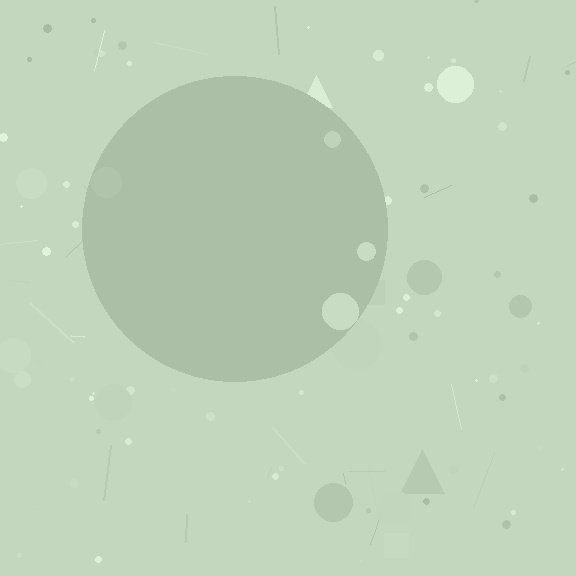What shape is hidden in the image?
A circle is hidden in the image.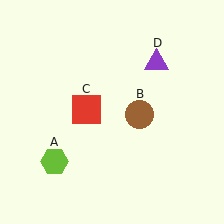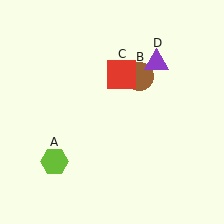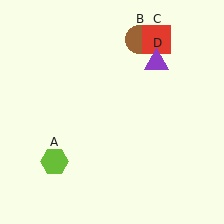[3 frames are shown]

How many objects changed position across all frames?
2 objects changed position: brown circle (object B), red square (object C).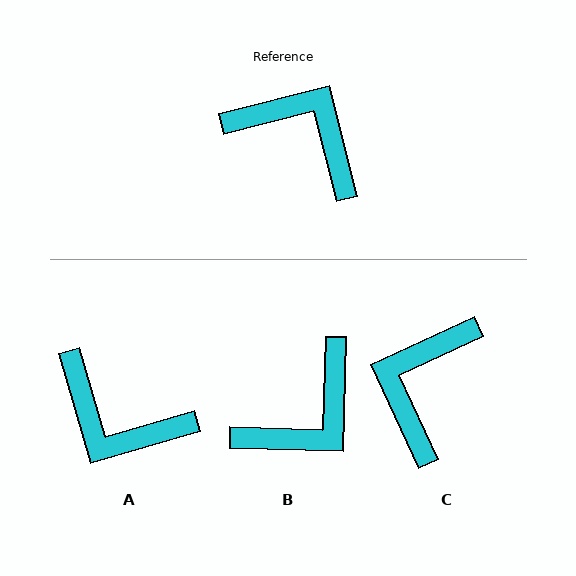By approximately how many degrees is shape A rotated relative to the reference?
Approximately 178 degrees clockwise.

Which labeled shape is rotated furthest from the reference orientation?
A, about 178 degrees away.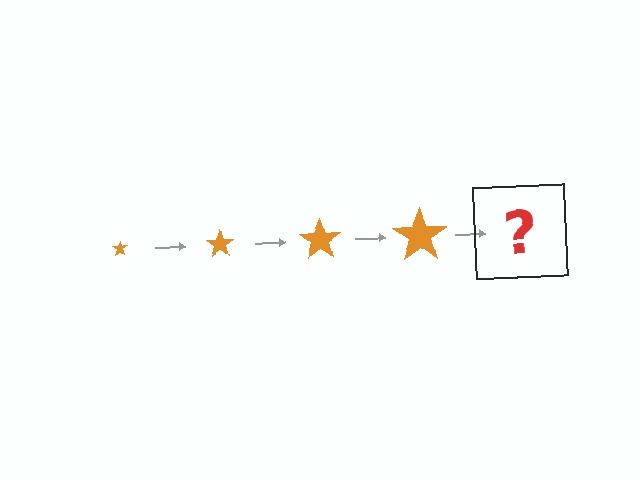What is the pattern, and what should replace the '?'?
The pattern is that the star gets progressively larger each step. The '?' should be an orange star, larger than the previous one.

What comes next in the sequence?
The next element should be an orange star, larger than the previous one.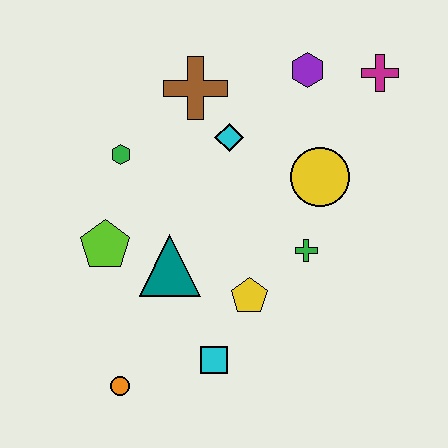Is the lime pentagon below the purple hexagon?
Yes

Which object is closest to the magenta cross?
The purple hexagon is closest to the magenta cross.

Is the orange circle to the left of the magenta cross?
Yes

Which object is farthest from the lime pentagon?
The magenta cross is farthest from the lime pentagon.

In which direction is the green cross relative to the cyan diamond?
The green cross is below the cyan diamond.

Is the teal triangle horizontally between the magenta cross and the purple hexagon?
No